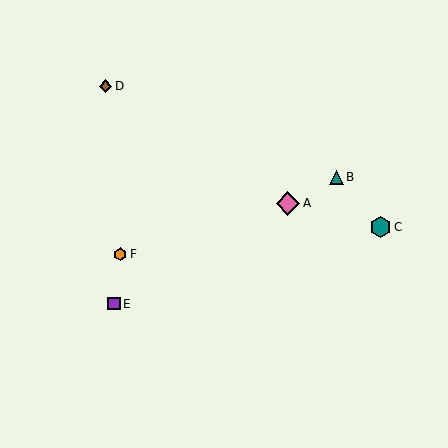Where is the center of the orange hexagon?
The center of the orange hexagon is at (120, 254).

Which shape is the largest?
The pink diamond (labeled A) is the largest.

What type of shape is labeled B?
Shape B is a teal triangle.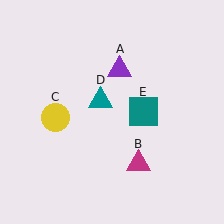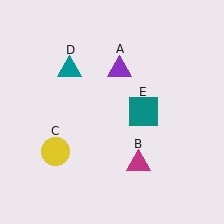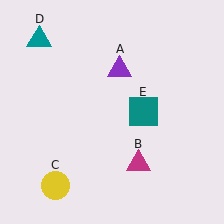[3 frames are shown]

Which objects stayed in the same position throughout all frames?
Purple triangle (object A) and magenta triangle (object B) and teal square (object E) remained stationary.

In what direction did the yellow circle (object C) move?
The yellow circle (object C) moved down.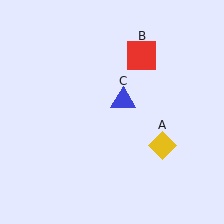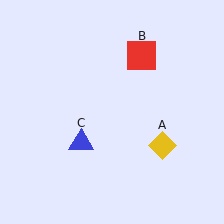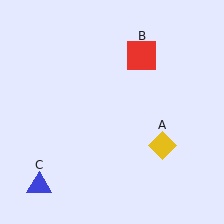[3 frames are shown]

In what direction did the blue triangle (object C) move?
The blue triangle (object C) moved down and to the left.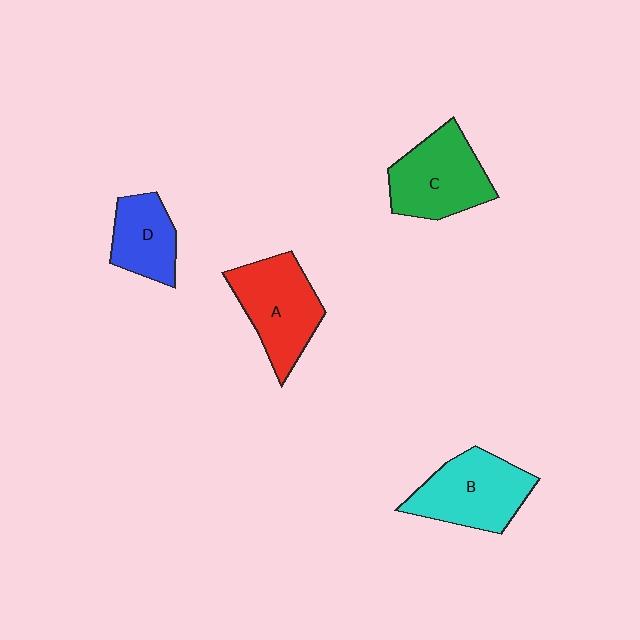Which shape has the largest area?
Shape B (cyan).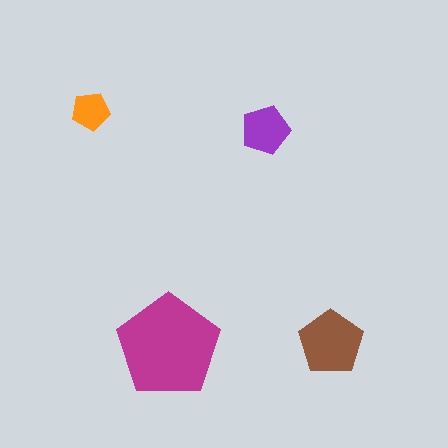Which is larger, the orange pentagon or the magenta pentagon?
The magenta one.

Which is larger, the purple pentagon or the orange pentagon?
The purple one.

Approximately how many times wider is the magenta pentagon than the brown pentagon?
About 1.5 times wider.